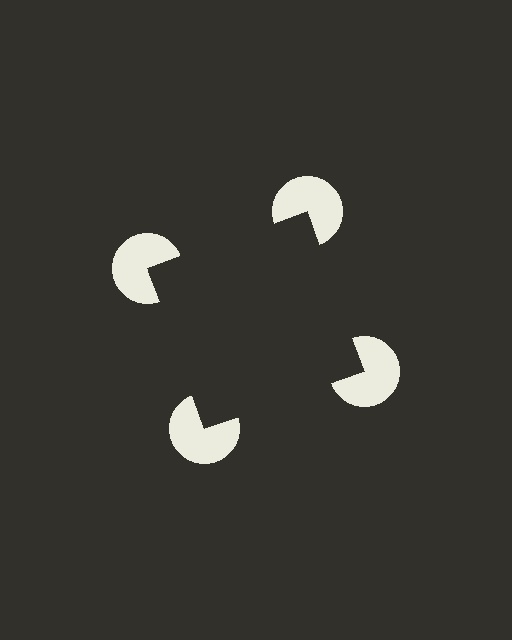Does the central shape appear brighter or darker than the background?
It typically appears slightly darker than the background, even though no actual brightness change is drawn.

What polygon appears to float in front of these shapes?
An illusory square — its edges are inferred from the aligned wedge cuts in the pac-man discs, not physically drawn.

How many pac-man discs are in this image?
There are 4 — one at each vertex of the illusory square.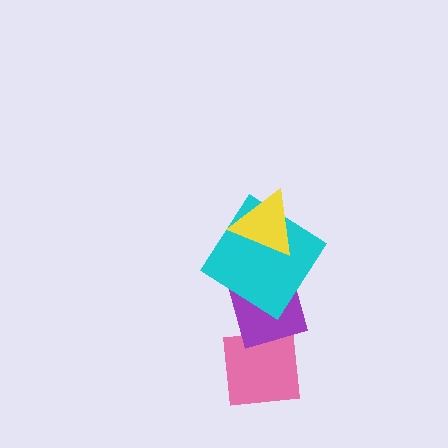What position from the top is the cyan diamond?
The cyan diamond is 2nd from the top.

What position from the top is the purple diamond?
The purple diamond is 3rd from the top.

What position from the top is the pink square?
The pink square is 4th from the top.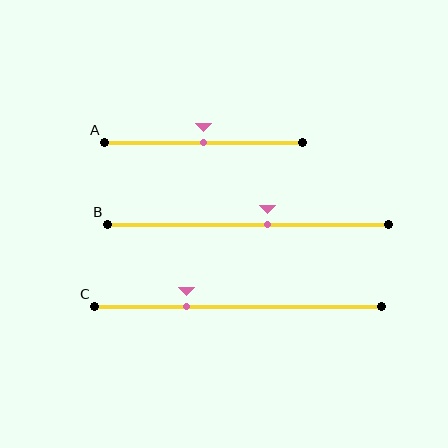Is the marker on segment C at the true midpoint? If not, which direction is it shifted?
No, the marker on segment C is shifted to the left by about 18% of the segment length.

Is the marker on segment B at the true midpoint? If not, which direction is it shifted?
No, the marker on segment B is shifted to the right by about 7% of the segment length.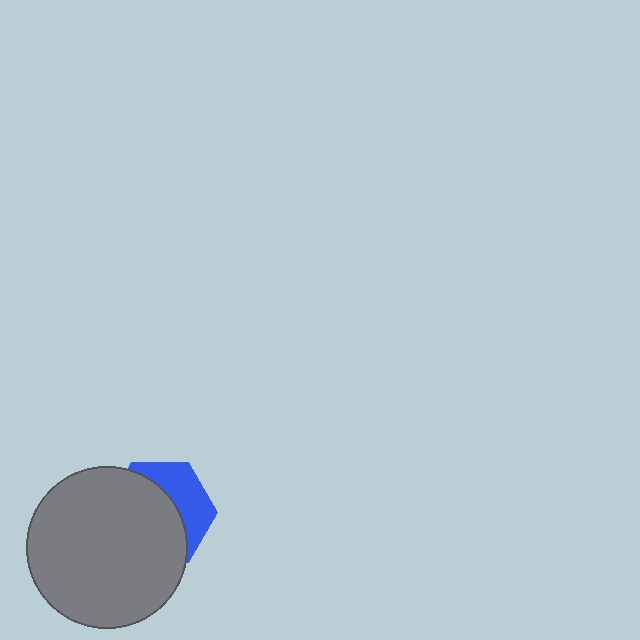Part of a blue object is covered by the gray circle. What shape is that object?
It is a hexagon.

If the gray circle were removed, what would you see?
You would see the complete blue hexagon.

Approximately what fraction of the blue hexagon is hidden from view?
Roughly 64% of the blue hexagon is hidden behind the gray circle.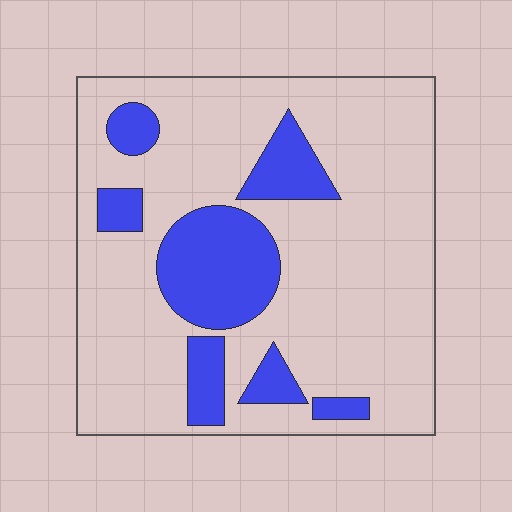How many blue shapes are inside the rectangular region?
7.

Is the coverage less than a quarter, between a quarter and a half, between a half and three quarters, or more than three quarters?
Less than a quarter.